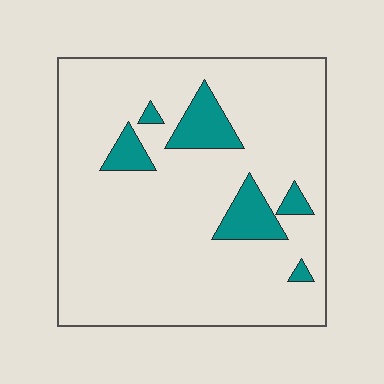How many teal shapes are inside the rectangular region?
6.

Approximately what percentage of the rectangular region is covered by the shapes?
Approximately 10%.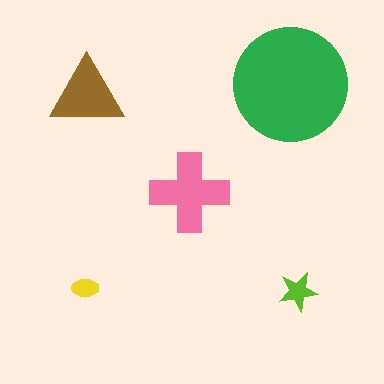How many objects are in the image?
There are 5 objects in the image.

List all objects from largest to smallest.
The green circle, the pink cross, the brown triangle, the lime star, the yellow ellipse.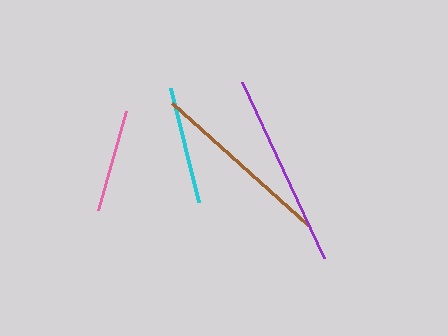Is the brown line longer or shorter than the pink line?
The brown line is longer than the pink line.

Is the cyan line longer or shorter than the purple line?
The purple line is longer than the cyan line.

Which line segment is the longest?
The purple line is the longest at approximately 194 pixels.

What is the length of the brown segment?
The brown segment is approximately 182 pixels long.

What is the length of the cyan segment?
The cyan segment is approximately 118 pixels long.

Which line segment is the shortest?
The pink line is the shortest at approximately 103 pixels.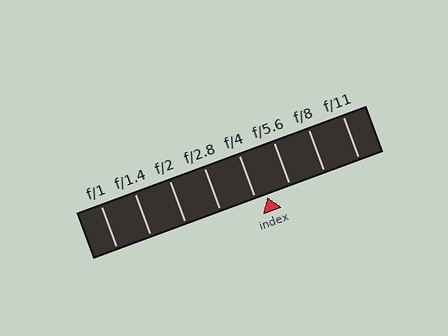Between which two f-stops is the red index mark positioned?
The index mark is between f/4 and f/5.6.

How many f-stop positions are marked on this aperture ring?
There are 8 f-stop positions marked.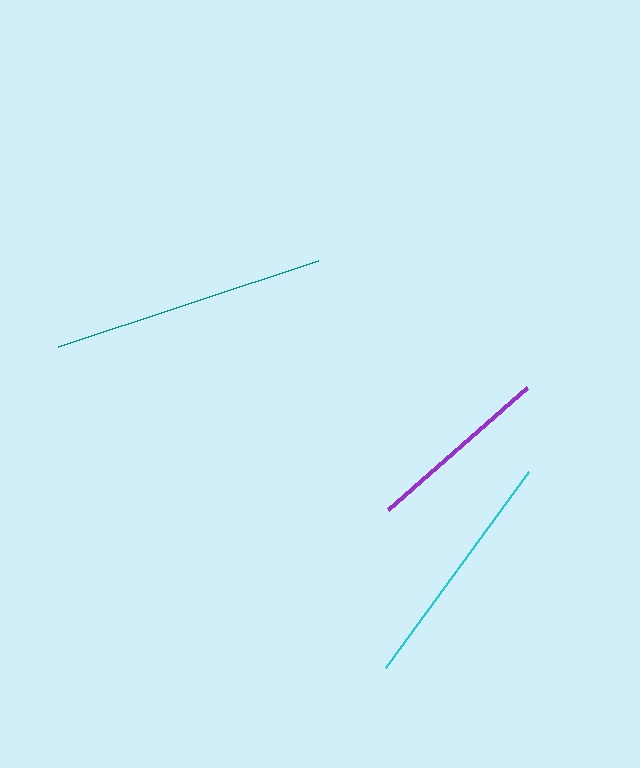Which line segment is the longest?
The teal line is the longest at approximately 274 pixels.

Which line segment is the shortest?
The purple line is the shortest at approximately 185 pixels.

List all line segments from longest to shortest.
From longest to shortest: teal, cyan, purple.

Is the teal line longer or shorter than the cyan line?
The teal line is longer than the cyan line.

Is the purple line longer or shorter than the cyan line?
The cyan line is longer than the purple line.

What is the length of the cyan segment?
The cyan segment is approximately 243 pixels long.